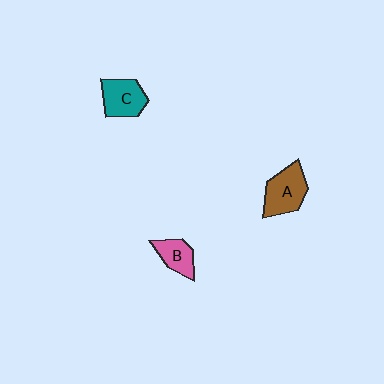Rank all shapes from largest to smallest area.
From largest to smallest: A (brown), C (teal), B (pink).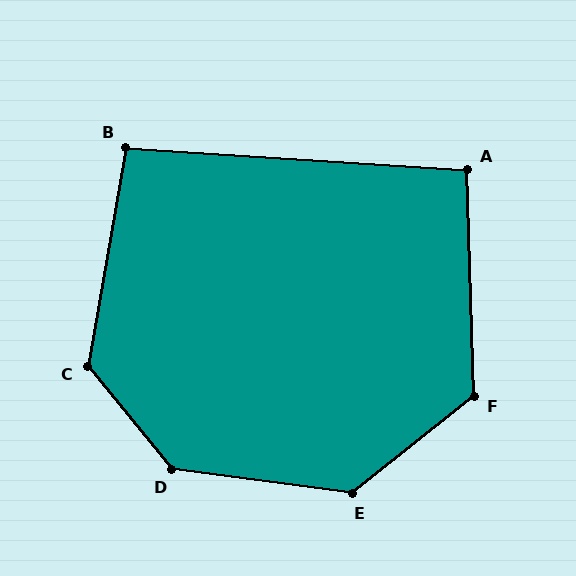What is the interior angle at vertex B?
Approximately 96 degrees (obtuse).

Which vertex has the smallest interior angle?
A, at approximately 95 degrees.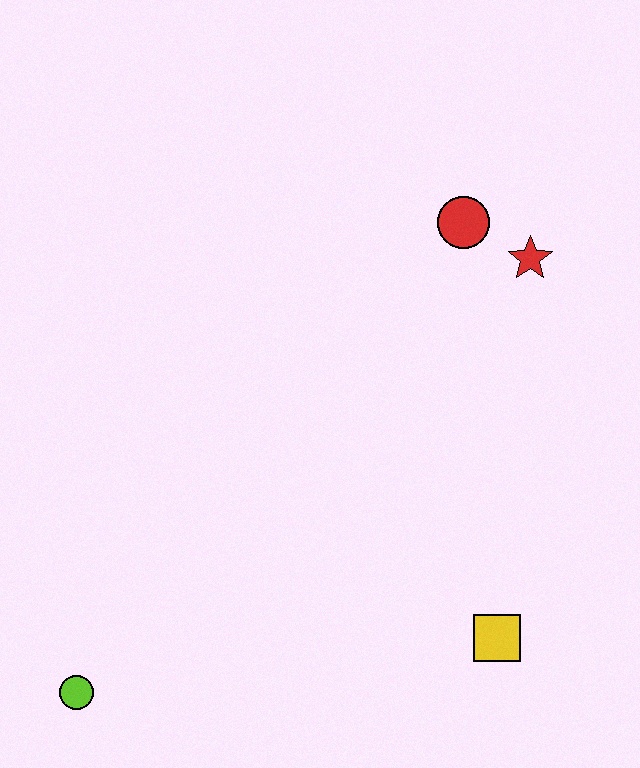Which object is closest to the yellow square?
The red star is closest to the yellow square.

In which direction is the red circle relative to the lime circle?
The red circle is above the lime circle.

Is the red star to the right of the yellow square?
Yes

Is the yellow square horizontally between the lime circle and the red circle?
No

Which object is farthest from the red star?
The lime circle is farthest from the red star.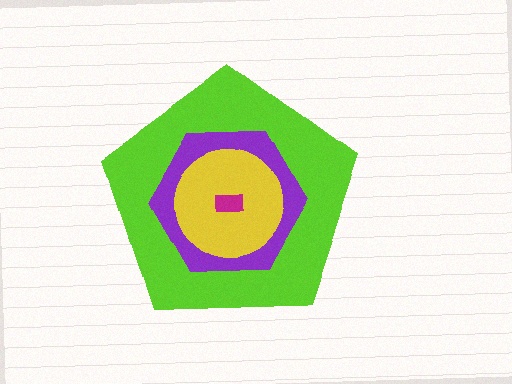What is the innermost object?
The magenta rectangle.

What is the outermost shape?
The lime pentagon.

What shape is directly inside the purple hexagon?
The yellow circle.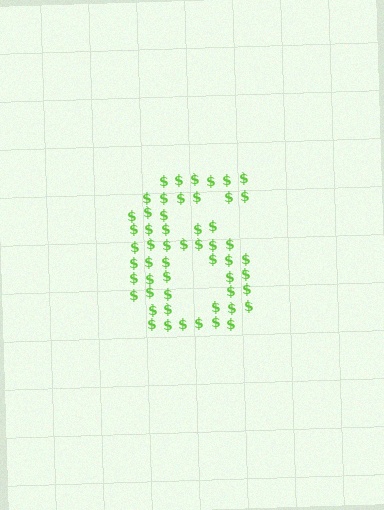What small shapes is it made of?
It is made of small dollar signs.